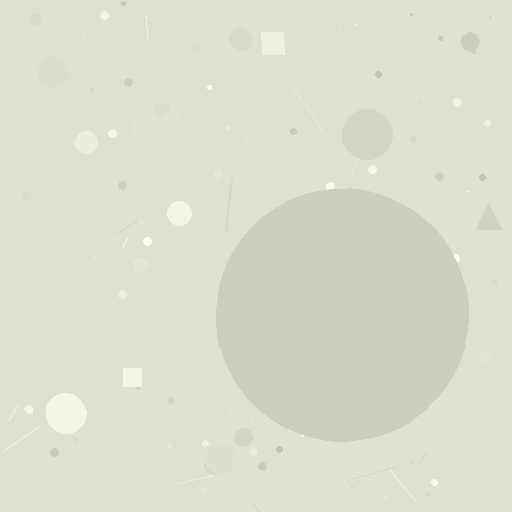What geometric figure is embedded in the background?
A circle is embedded in the background.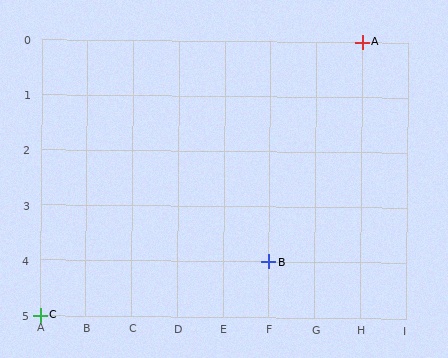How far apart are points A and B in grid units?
Points A and B are 2 columns and 4 rows apart (about 4.5 grid units diagonally).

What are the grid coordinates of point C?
Point C is at grid coordinates (A, 5).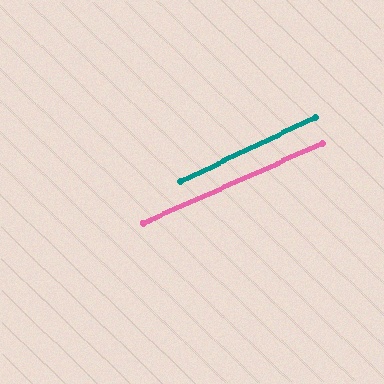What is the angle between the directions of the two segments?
Approximately 2 degrees.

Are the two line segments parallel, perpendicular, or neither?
Parallel — their directions differ by only 1.7°.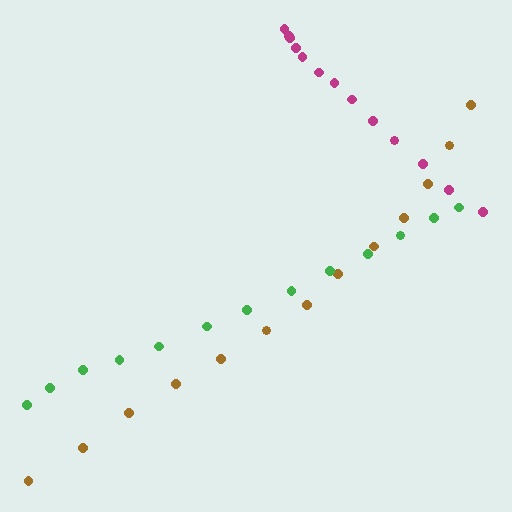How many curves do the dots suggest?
There are 3 distinct paths.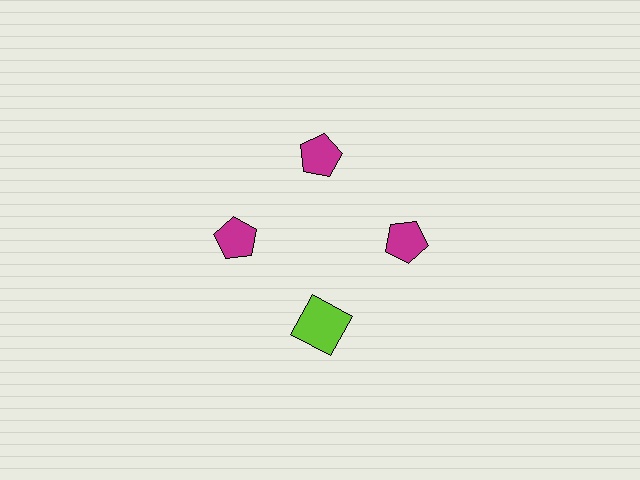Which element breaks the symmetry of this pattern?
The lime square at roughly the 6 o'clock position breaks the symmetry. All other shapes are magenta pentagons.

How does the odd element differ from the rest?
It differs in both color (lime instead of magenta) and shape (square instead of pentagon).